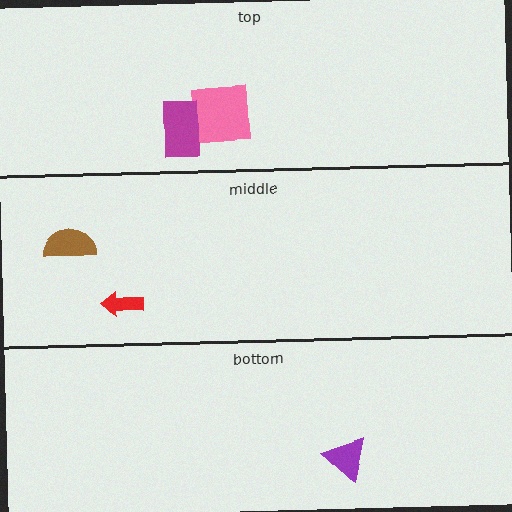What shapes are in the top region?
The pink square, the magenta rectangle.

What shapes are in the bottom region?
The purple triangle.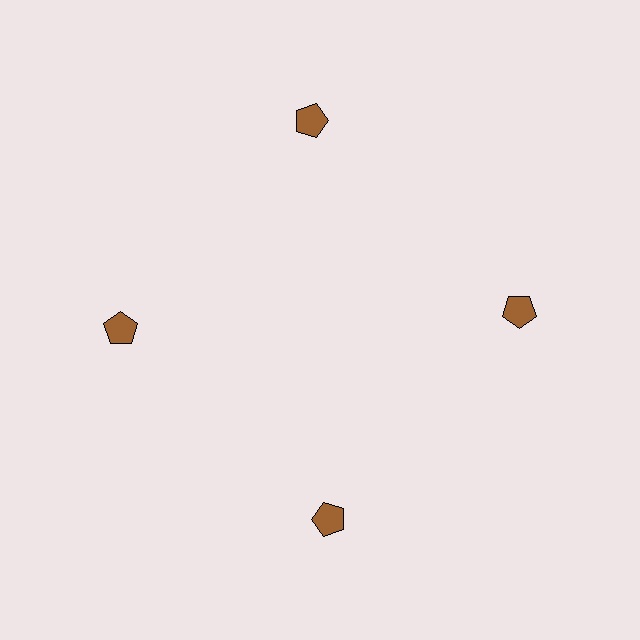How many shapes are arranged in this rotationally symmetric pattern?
There are 4 shapes, arranged in 4 groups of 1.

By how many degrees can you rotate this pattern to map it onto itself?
The pattern maps onto itself every 90 degrees of rotation.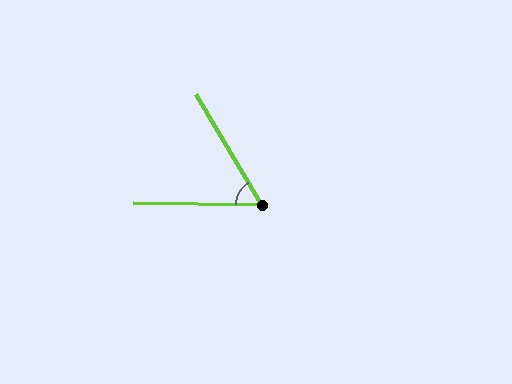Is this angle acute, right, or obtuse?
It is acute.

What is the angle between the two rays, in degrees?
Approximately 58 degrees.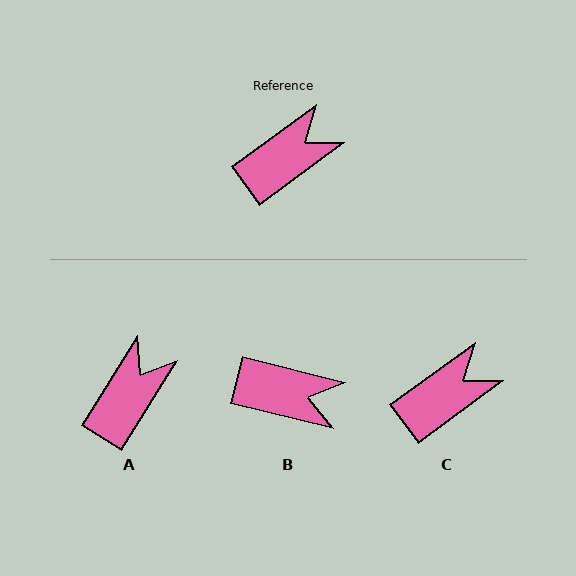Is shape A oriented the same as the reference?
No, it is off by about 22 degrees.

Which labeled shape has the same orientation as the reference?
C.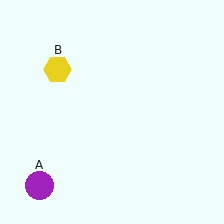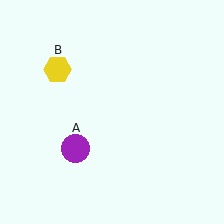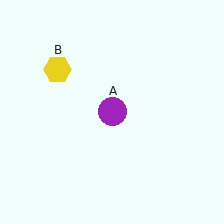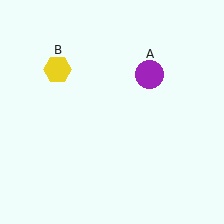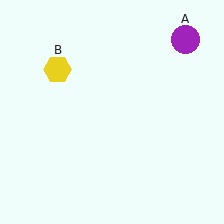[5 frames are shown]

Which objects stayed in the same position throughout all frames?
Yellow hexagon (object B) remained stationary.